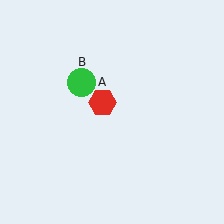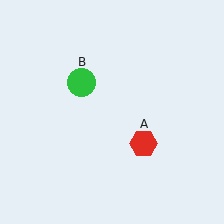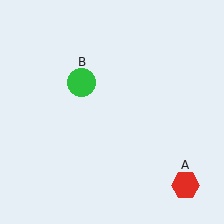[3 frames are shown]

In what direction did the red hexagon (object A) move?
The red hexagon (object A) moved down and to the right.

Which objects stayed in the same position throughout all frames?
Green circle (object B) remained stationary.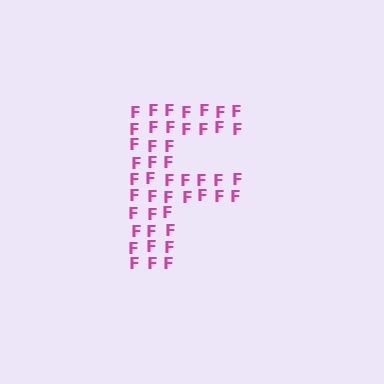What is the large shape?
The large shape is the letter F.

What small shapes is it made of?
It is made of small letter F's.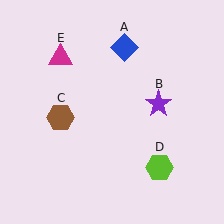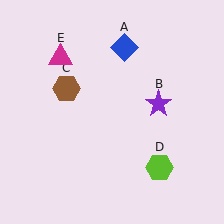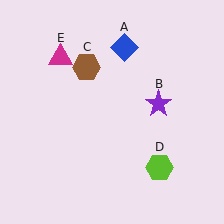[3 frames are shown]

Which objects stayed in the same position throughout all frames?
Blue diamond (object A) and purple star (object B) and lime hexagon (object D) and magenta triangle (object E) remained stationary.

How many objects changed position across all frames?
1 object changed position: brown hexagon (object C).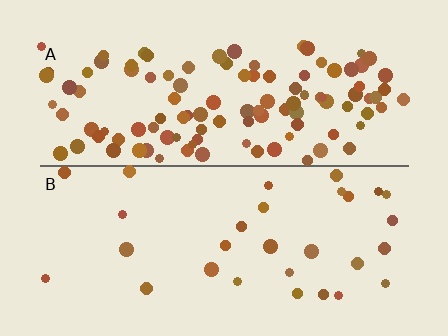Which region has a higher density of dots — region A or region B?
A (the top).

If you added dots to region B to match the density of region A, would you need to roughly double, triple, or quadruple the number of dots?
Approximately quadruple.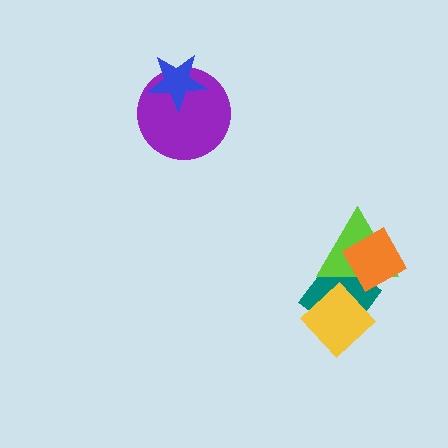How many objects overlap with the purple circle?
1 object overlaps with the purple circle.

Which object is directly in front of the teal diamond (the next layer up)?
The lime triangle is directly in front of the teal diamond.